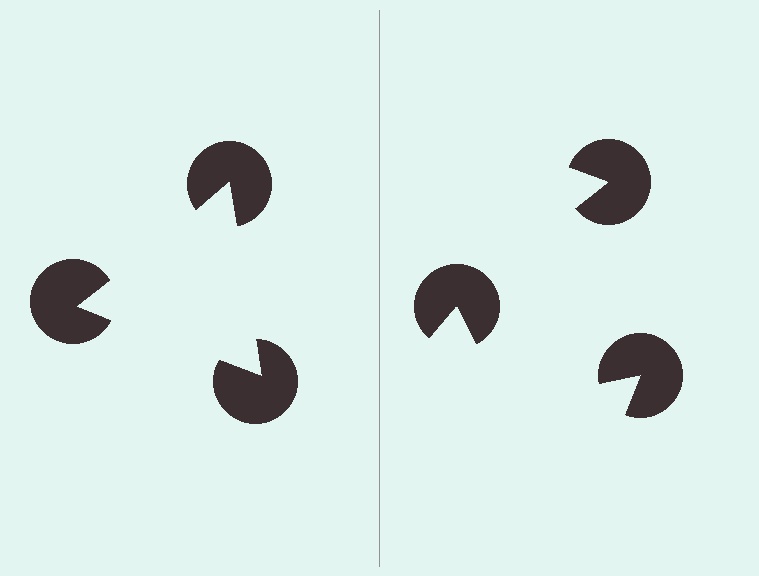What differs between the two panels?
The pac-man discs are positioned identically on both sides; only the wedge orientations differ. On the left they align to a triangle; on the right they are misaligned.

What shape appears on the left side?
An illusory triangle.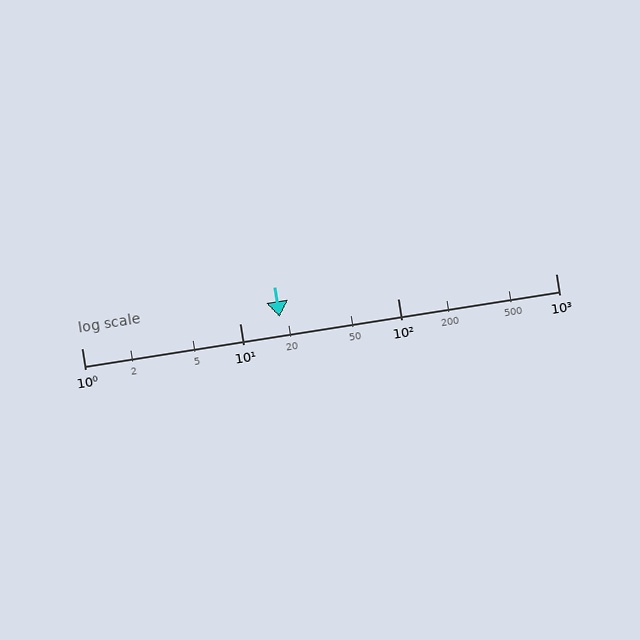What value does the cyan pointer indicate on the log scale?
The pointer indicates approximately 18.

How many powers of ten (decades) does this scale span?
The scale spans 3 decades, from 1 to 1000.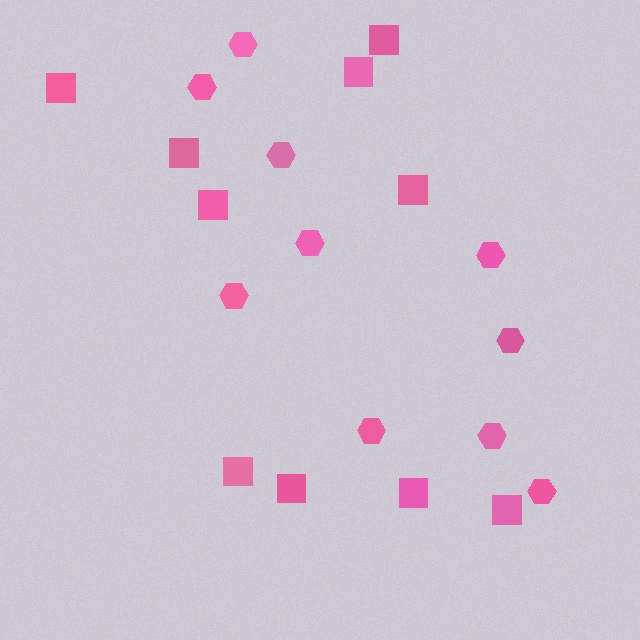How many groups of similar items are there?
There are 2 groups: one group of squares (10) and one group of hexagons (10).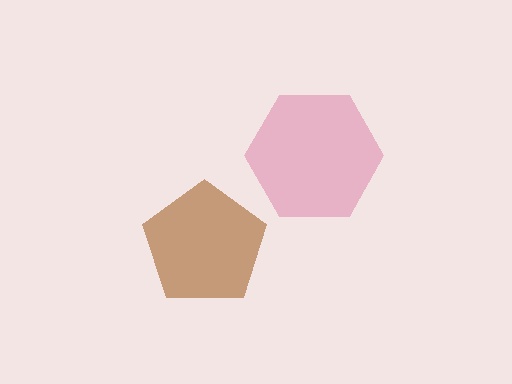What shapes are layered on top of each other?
The layered shapes are: a brown pentagon, a pink hexagon.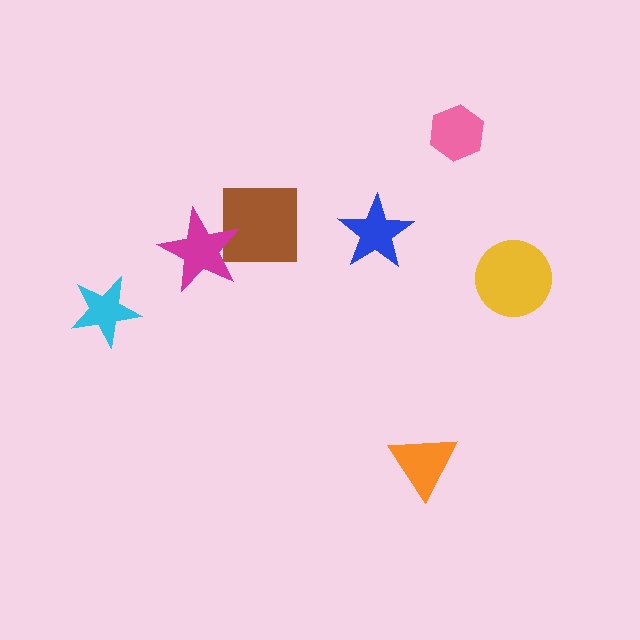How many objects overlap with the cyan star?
0 objects overlap with the cyan star.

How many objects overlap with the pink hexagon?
0 objects overlap with the pink hexagon.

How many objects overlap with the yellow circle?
0 objects overlap with the yellow circle.